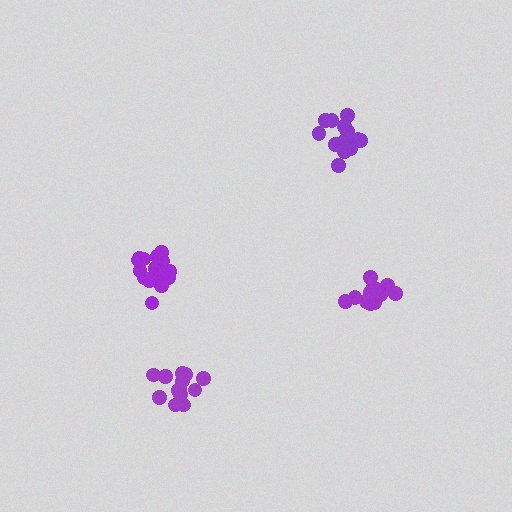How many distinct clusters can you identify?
There are 4 distinct clusters.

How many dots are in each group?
Group 1: 15 dots, Group 2: 17 dots, Group 3: 19 dots, Group 4: 15 dots (66 total).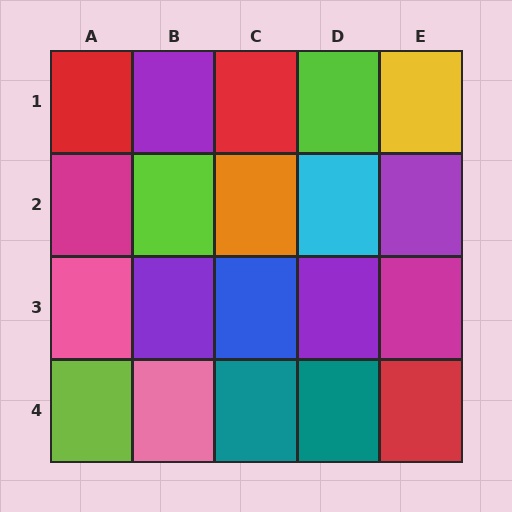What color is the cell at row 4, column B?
Pink.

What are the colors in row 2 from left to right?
Magenta, lime, orange, cyan, purple.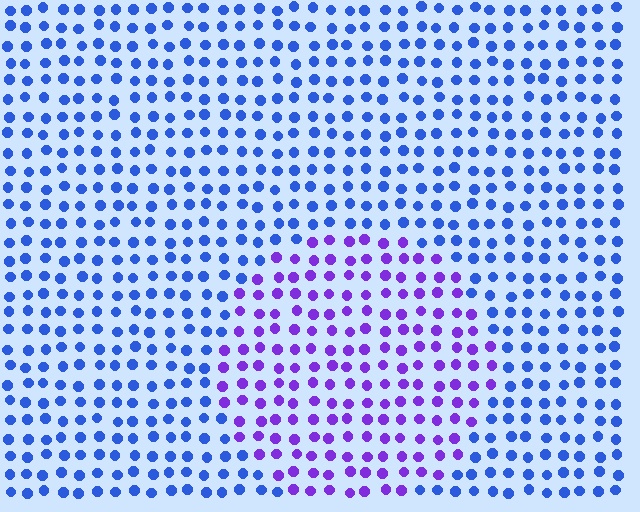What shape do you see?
I see a circle.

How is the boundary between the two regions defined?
The boundary is defined purely by a slight shift in hue (about 44 degrees). Spacing, size, and orientation are identical on both sides.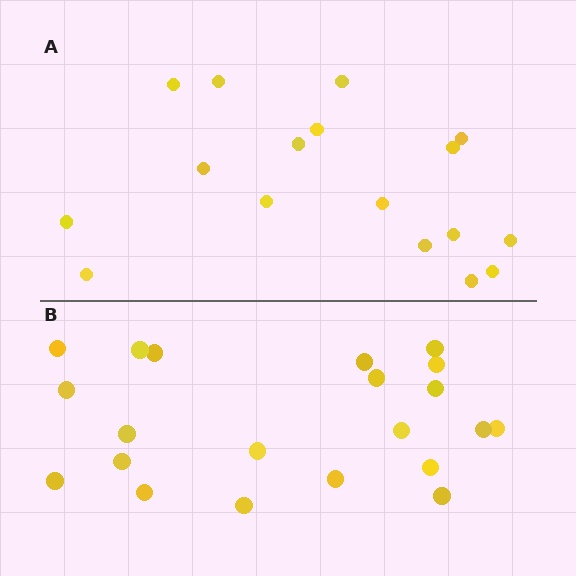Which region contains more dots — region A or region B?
Region B (the bottom region) has more dots.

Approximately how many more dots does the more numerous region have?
Region B has about 4 more dots than region A.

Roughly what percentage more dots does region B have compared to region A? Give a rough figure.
About 25% more.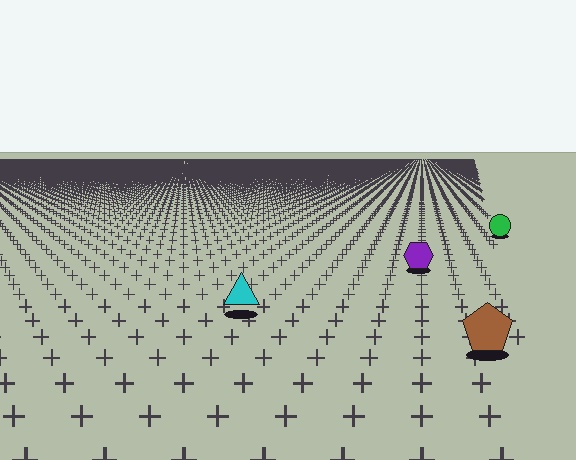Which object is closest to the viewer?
The brown pentagon is closest. The texture marks near it are larger and more spread out.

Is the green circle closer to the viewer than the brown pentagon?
No. The brown pentagon is closer — you can tell from the texture gradient: the ground texture is coarser near it.